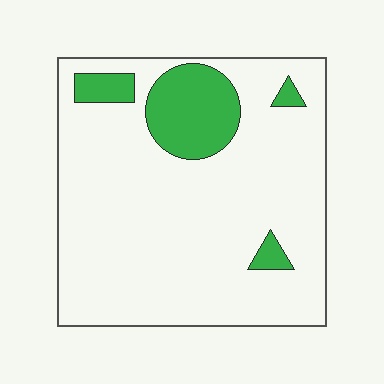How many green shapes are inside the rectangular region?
4.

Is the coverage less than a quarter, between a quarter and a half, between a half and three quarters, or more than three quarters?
Less than a quarter.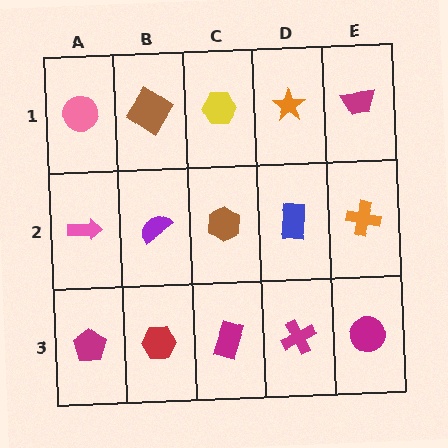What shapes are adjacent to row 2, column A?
A pink circle (row 1, column A), a magenta pentagon (row 3, column A), a purple semicircle (row 2, column B).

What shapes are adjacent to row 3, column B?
A purple semicircle (row 2, column B), a magenta pentagon (row 3, column A), a magenta rectangle (row 3, column C).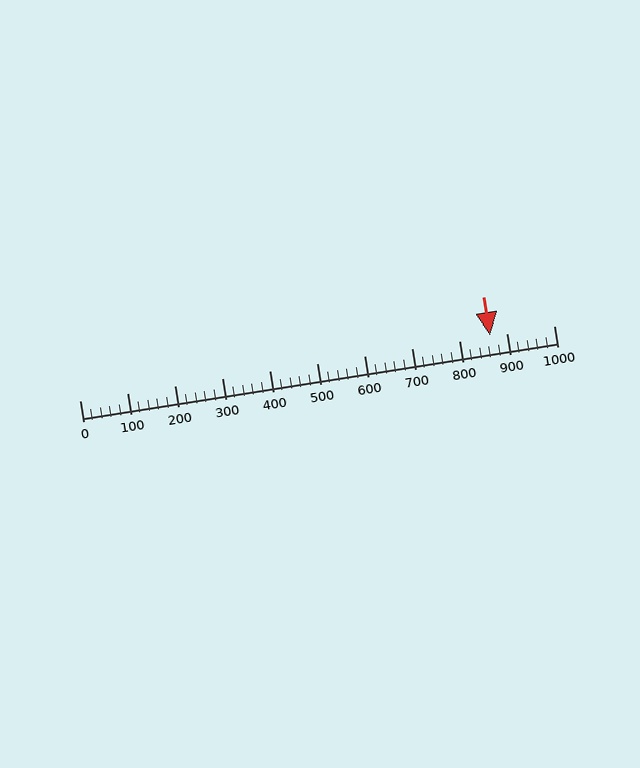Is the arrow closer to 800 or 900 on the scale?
The arrow is closer to 900.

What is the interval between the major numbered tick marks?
The major tick marks are spaced 100 units apart.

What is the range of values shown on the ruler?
The ruler shows values from 0 to 1000.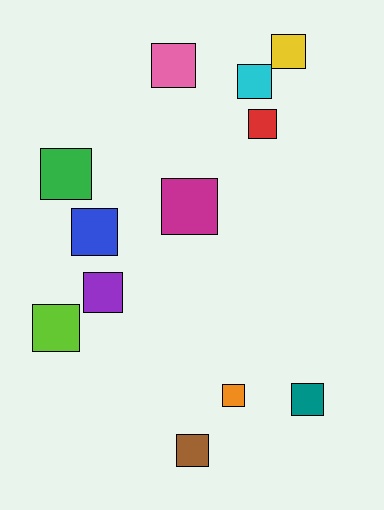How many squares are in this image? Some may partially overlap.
There are 12 squares.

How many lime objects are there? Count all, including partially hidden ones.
There is 1 lime object.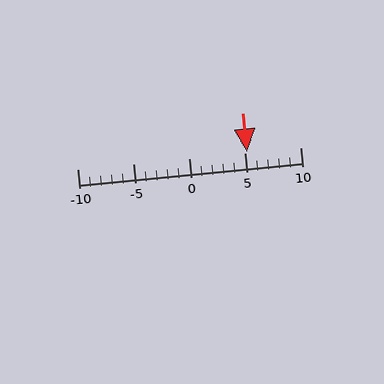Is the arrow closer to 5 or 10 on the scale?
The arrow is closer to 5.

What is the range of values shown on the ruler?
The ruler shows values from -10 to 10.